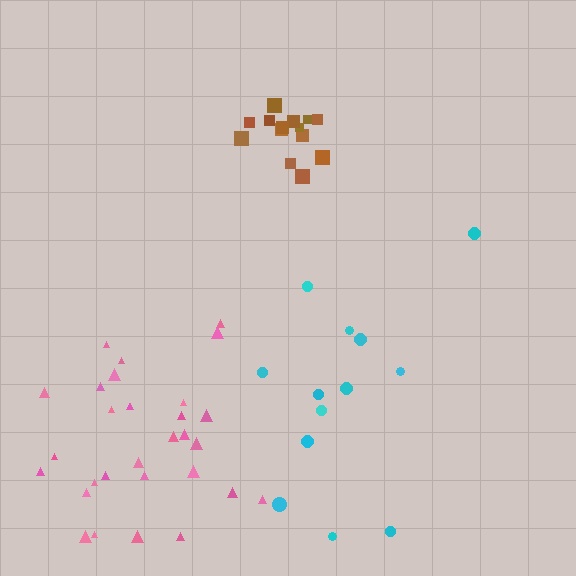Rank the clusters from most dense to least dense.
brown, pink, cyan.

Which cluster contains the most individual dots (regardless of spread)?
Pink (30).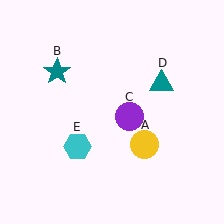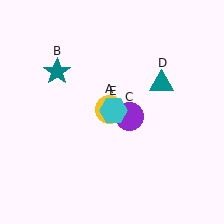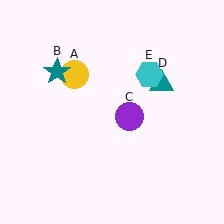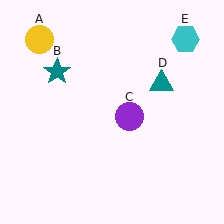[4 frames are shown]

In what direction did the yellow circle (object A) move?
The yellow circle (object A) moved up and to the left.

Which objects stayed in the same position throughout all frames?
Teal star (object B) and purple circle (object C) and teal triangle (object D) remained stationary.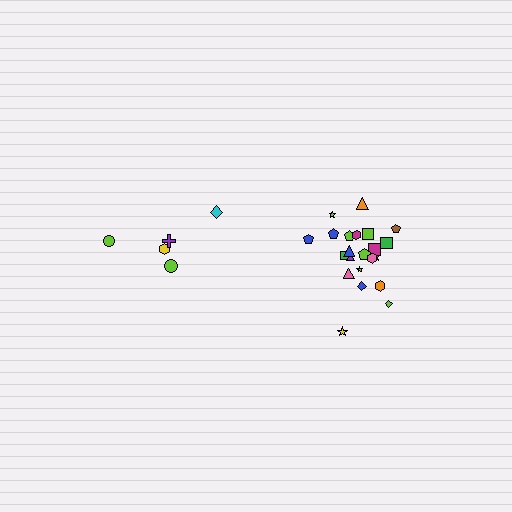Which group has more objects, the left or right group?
The right group.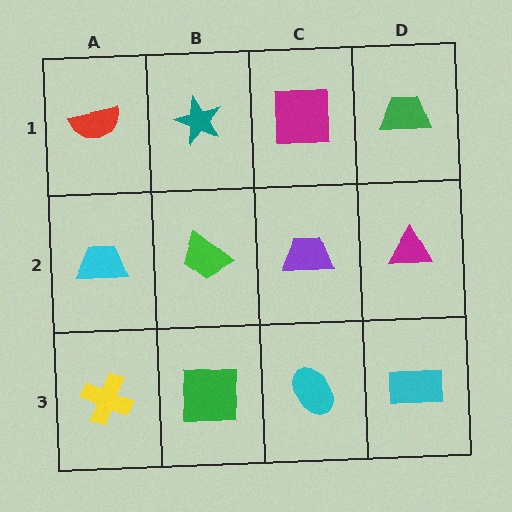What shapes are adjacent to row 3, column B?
A green trapezoid (row 2, column B), a yellow cross (row 3, column A), a cyan ellipse (row 3, column C).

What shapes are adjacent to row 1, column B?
A green trapezoid (row 2, column B), a red semicircle (row 1, column A), a magenta square (row 1, column C).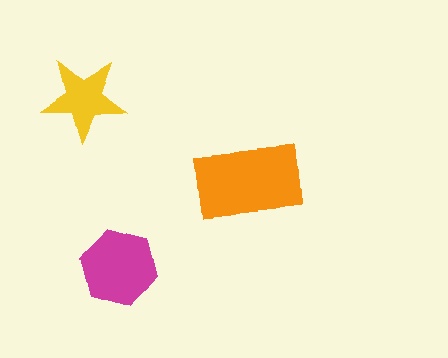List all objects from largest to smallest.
The orange rectangle, the magenta hexagon, the yellow star.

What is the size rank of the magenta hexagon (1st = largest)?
2nd.